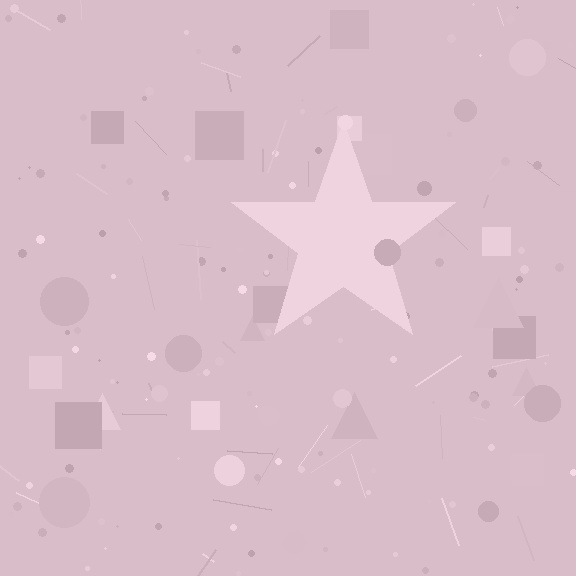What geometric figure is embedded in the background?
A star is embedded in the background.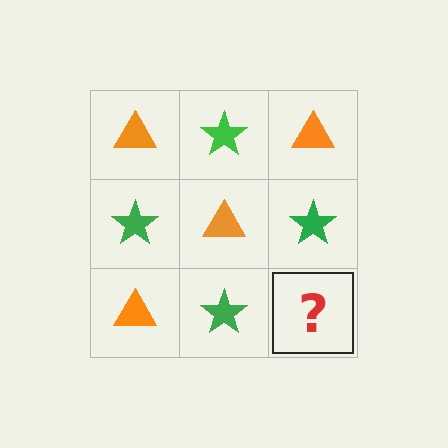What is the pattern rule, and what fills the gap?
The rule is that it alternates orange triangle and green star in a checkerboard pattern. The gap should be filled with an orange triangle.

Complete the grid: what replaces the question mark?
The question mark should be replaced with an orange triangle.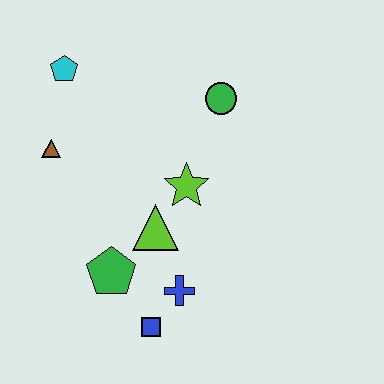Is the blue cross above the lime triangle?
No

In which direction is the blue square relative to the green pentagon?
The blue square is below the green pentagon.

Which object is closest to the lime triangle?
The lime star is closest to the lime triangle.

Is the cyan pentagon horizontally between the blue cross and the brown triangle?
Yes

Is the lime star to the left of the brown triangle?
No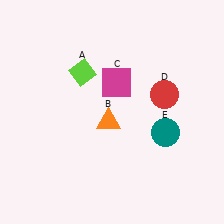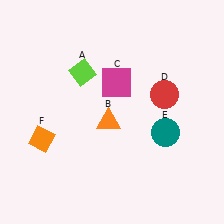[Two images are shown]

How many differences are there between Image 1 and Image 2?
There is 1 difference between the two images.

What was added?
An orange diamond (F) was added in Image 2.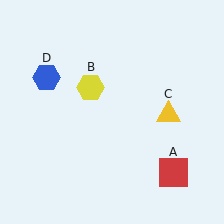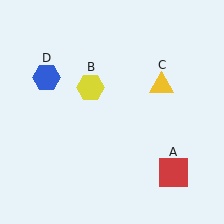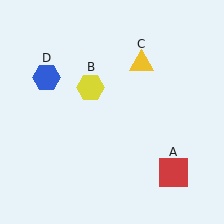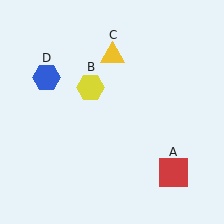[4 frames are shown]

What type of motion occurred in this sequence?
The yellow triangle (object C) rotated counterclockwise around the center of the scene.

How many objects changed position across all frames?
1 object changed position: yellow triangle (object C).